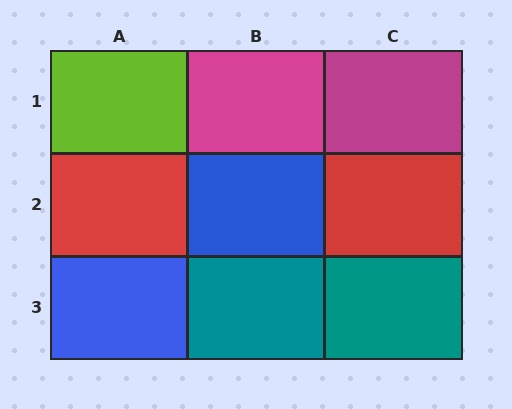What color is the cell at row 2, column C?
Red.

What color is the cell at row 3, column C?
Teal.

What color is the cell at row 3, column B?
Teal.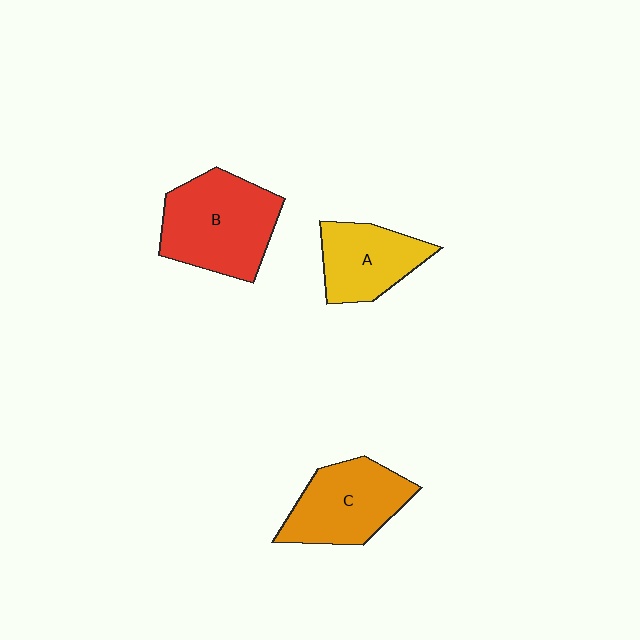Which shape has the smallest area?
Shape A (yellow).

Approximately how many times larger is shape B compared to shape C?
Approximately 1.2 times.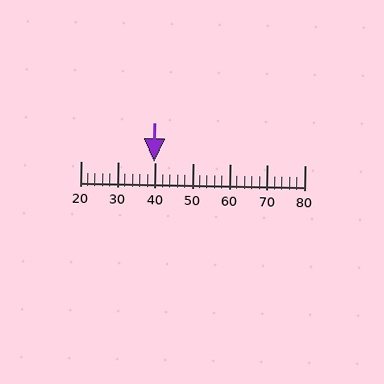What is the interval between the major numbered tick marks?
The major tick marks are spaced 10 units apart.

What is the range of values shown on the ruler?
The ruler shows values from 20 to 80.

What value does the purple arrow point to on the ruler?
The purple arrow points to approximately 40.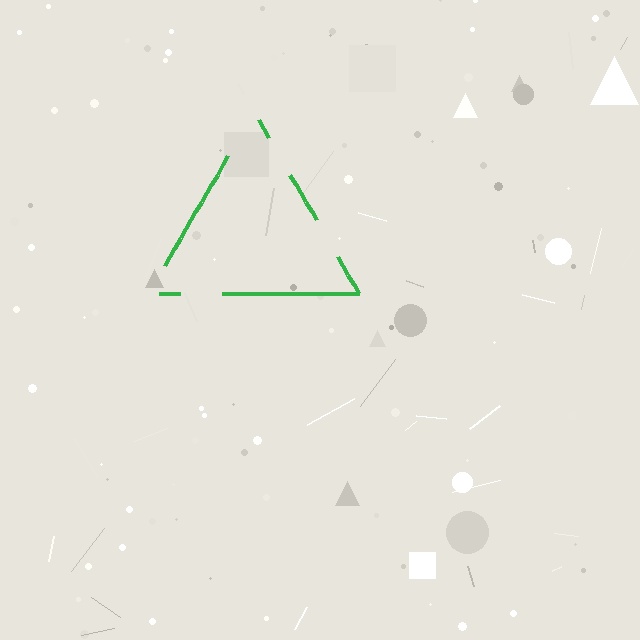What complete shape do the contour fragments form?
The contour fragments form a triangle.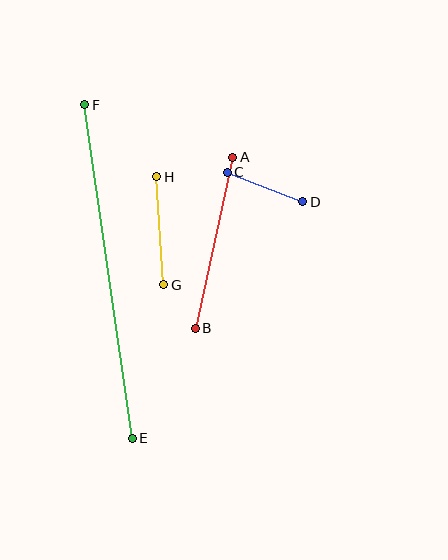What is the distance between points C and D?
The distance is approximately 81 pixels.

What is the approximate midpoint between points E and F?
The midpoint is at approximately (108, 271) pixels.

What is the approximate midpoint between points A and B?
The midpoint is at approximately (214, 243) pixels.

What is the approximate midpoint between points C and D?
The midpoint is at approximately (265, 187) pixels.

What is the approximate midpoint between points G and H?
The midpoint is at approximately (160, 231) pixels.